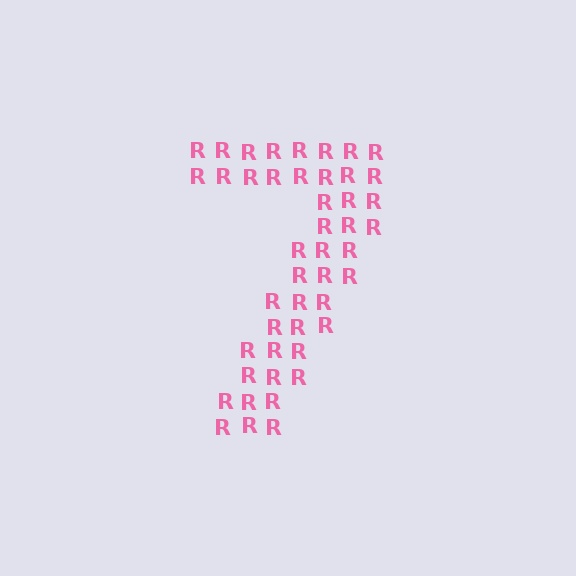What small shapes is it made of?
It is made of small letter R's.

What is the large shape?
The large shape is the digit 7.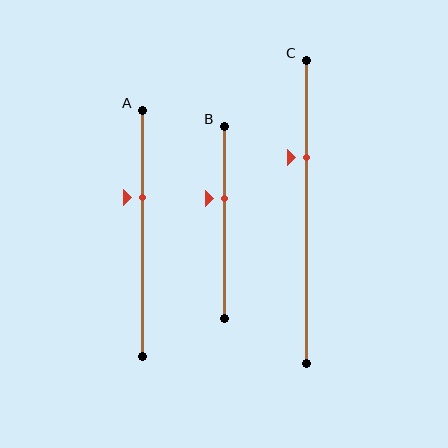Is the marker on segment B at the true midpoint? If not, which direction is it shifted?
No, the marker on segment B is shifted upward by about 13% of the segment length.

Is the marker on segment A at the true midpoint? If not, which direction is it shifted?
No, the marker on segment A is shifted upward by about 15% of the segment length.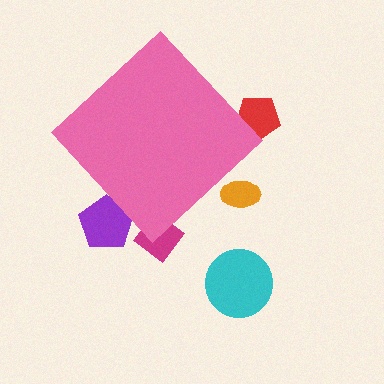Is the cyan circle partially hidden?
No, the cyan circle is fully visible.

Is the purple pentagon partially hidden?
Yes, the purple pentagon is partially hidden behind the pink diamond.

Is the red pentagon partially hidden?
Yes, the red pentagon is partially hidden behind the pink diamond.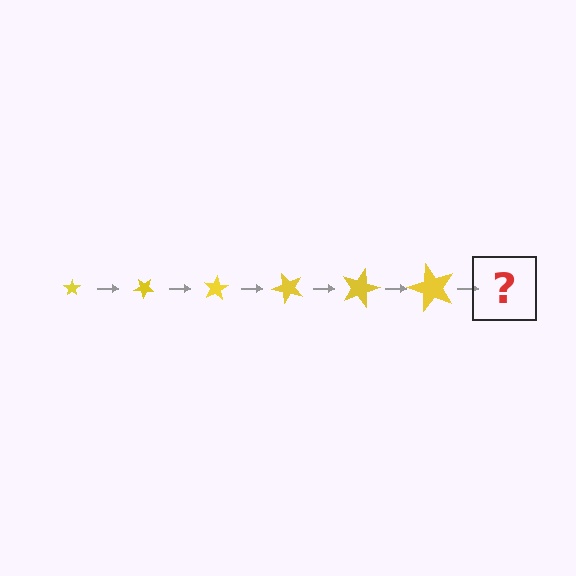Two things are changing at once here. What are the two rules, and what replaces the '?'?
The two rules are that the star grows larger each step and it rotates 40 degrees each step. The '?' should be a star, larger than the previous one and rotated 240 degrees from the start.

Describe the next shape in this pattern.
It should be a star, larger than the previous one and rotated 240 degrees from the start.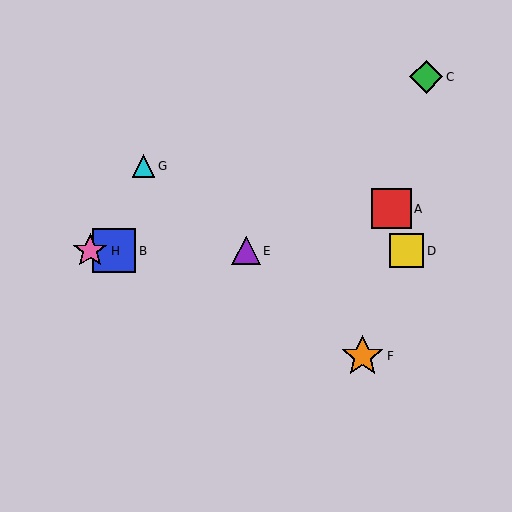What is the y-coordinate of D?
Object D is at y≈251.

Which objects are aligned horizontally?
Objects B, D, E, H are aligned horizontally.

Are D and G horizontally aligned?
No, D is at y≈251 and G is at y≈166.